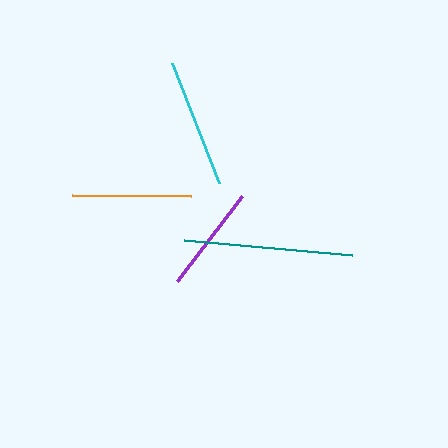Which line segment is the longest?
The teal line is the longest at approximately 169 pixels.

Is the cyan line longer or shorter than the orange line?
The cyan line is longer than the orange line.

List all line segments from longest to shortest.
From longest to shortest: teal, cyan, orange, purple.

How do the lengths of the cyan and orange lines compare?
The cyan and orange lines are approximately the same length.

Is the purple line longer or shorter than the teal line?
The teal line is longer than the purple line.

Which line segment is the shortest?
The purple line is the shortest at approximately 107 pixels.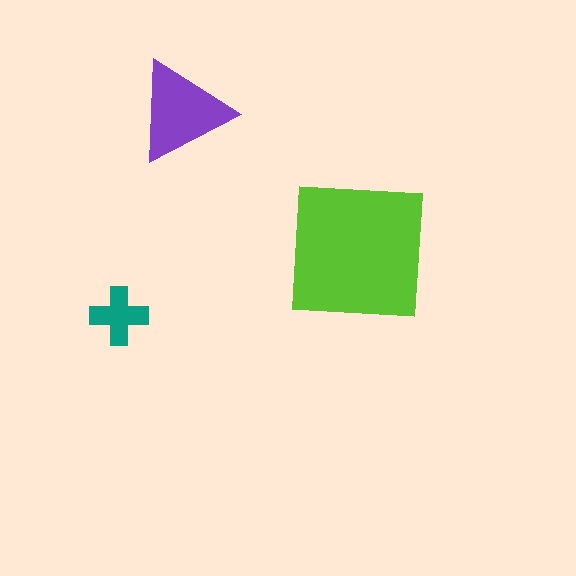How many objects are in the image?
There are 3 objects in the image.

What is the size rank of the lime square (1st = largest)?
1st.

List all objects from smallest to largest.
The teal cross, the purple triangle, the lime square.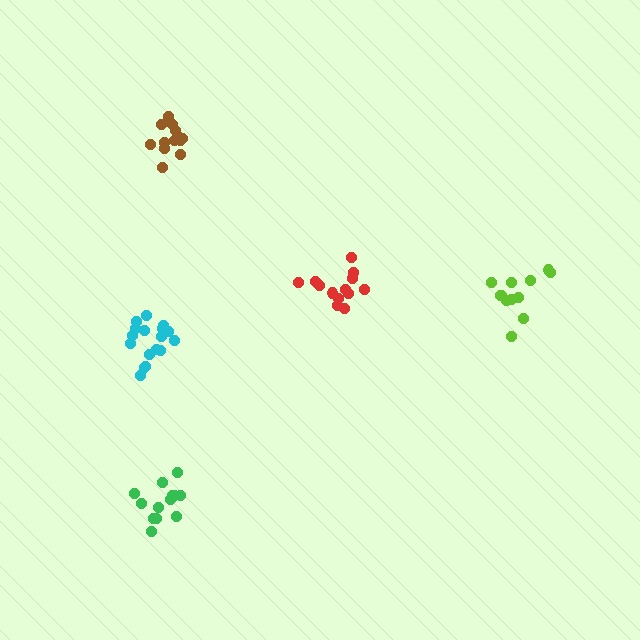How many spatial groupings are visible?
There are 5 spatial groupings.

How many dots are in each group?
Group 1: 13 dots, Group 2: 14 dots, Group 3: 13 dots, Group 4: 12 dots, Group 5: 17 dots (69 total).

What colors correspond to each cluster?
The clusters are colored: red, green, brown, lime, cyan.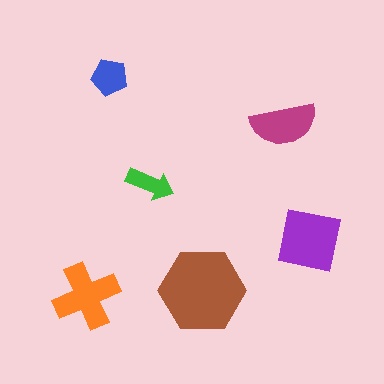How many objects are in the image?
There are 6 objects in the image.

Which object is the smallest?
The green arrow.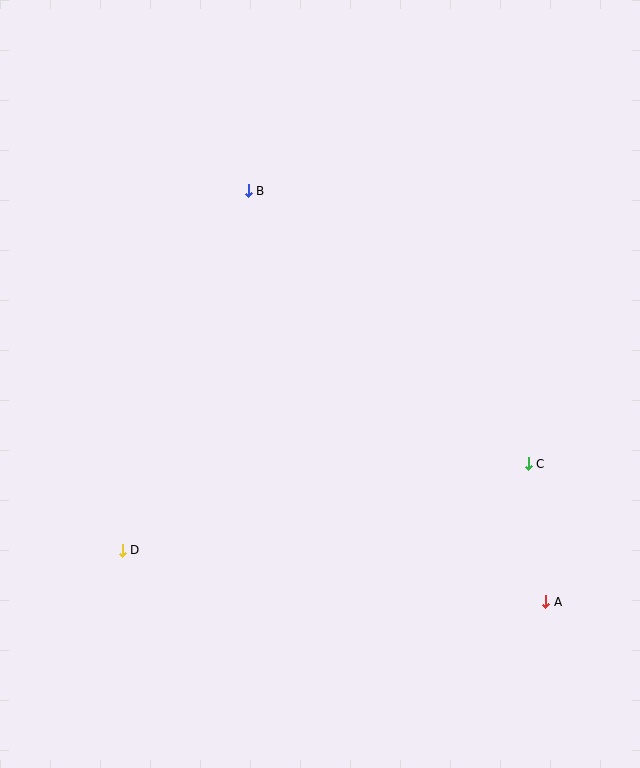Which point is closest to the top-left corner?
Point B is closest to the top-left corner.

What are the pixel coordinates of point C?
Point C is at (528, 464).